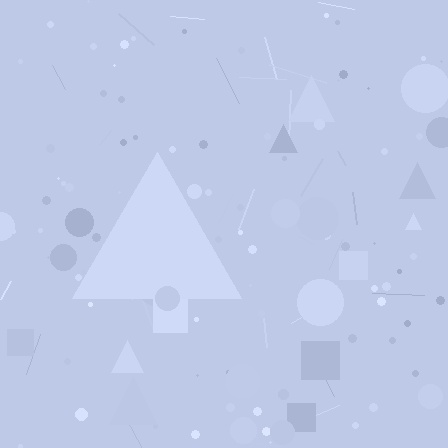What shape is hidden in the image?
A triangle is hidden in the image.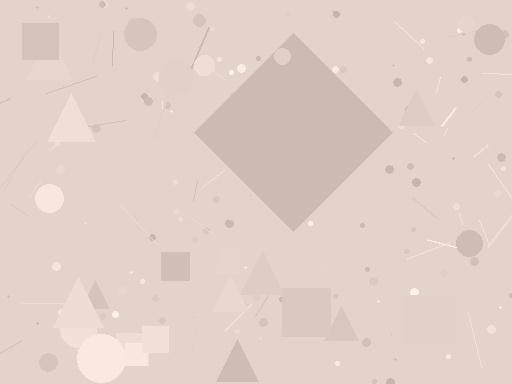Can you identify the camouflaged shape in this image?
The camouflaged shape is a diamond.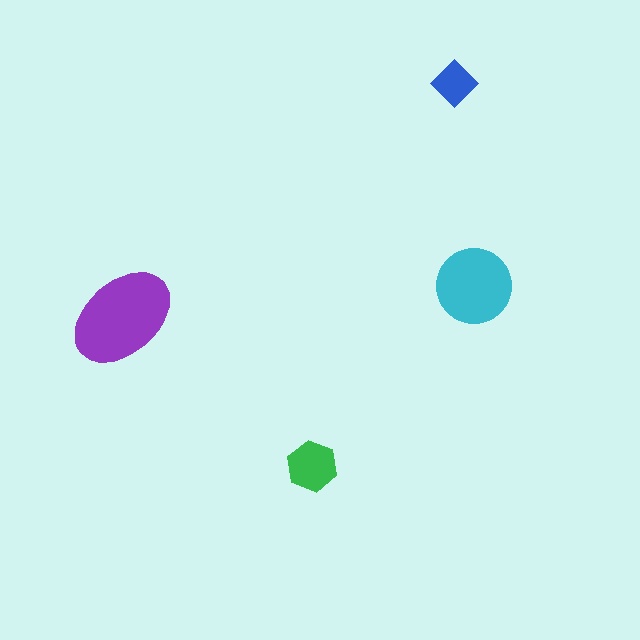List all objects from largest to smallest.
The purple ellipse, the cyan circle, the green hexagon, the blue diamond.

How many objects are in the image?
There are 4 objects in the image.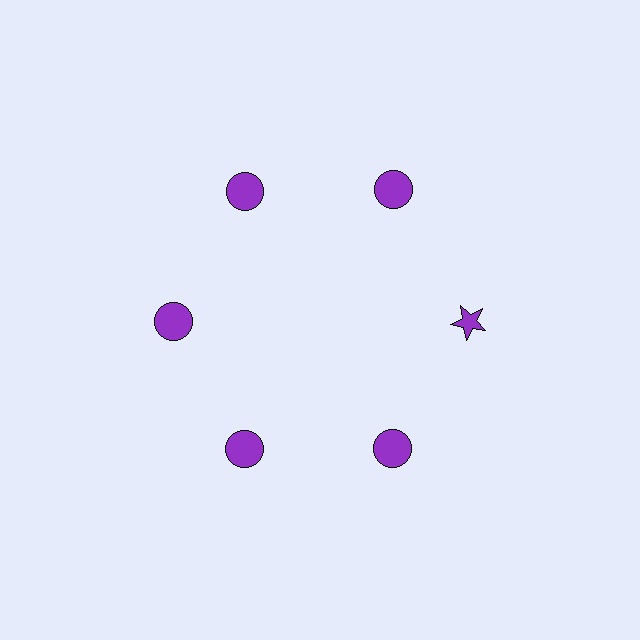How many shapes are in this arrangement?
There are 6 shapes arranged in a ring pattern.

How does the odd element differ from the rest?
It has a different shape: star instead of circle.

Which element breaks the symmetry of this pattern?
The purple star at roughly the 3 o'clock position breaks the symmetry. All other shapes are purple circles.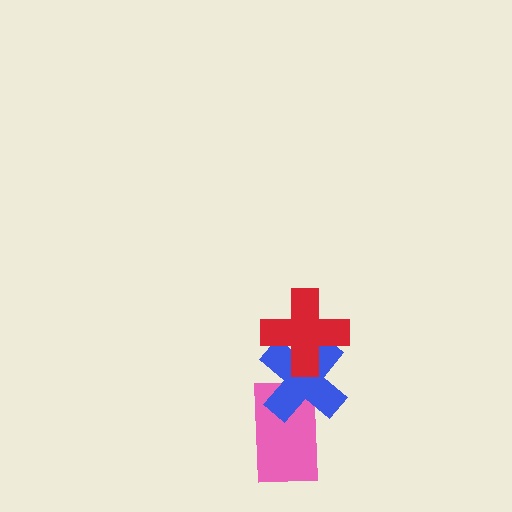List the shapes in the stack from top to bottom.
From top to bottom: the red cross, the blue cross, the pink rectangle.